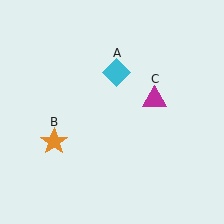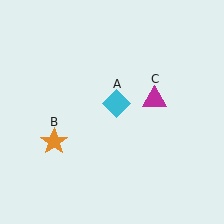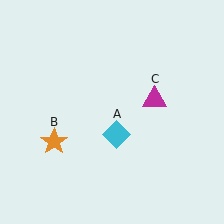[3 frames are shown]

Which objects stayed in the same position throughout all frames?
Orange star (object B) and magenta triangle (object C) remained stationary.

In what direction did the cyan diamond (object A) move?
The cyan diamond (object A) moved down.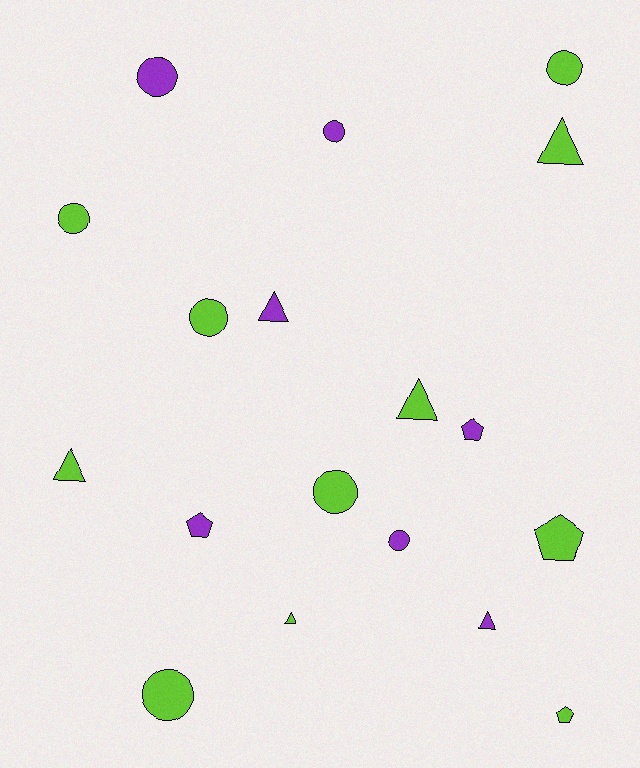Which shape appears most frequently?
Circle, with 8 objects.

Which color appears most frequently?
Lime, with 11 objects.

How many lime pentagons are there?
There are 2 lime pentagons.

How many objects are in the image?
There are 18 objects.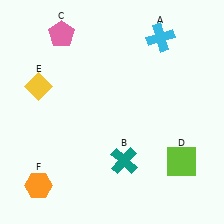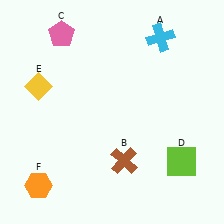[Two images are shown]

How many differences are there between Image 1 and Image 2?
There is 1 difference between the two images.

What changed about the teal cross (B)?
In Image 1, B is teal. In Image 2, it changed to brown.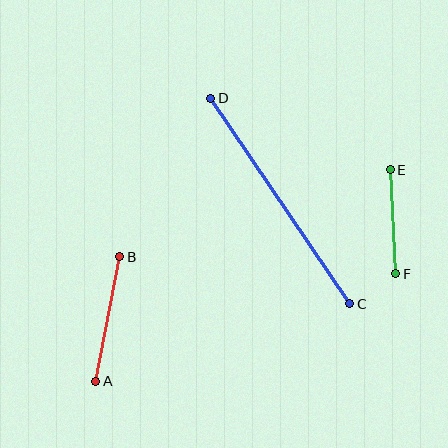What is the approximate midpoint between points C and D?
The midpoint is at approximately (280, 201) pixels.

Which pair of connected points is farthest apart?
Points C and D are farthest apart.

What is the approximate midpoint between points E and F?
The midpoint is at approximately (393, 222) pixels.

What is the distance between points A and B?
The distance is approximately 127 pixels.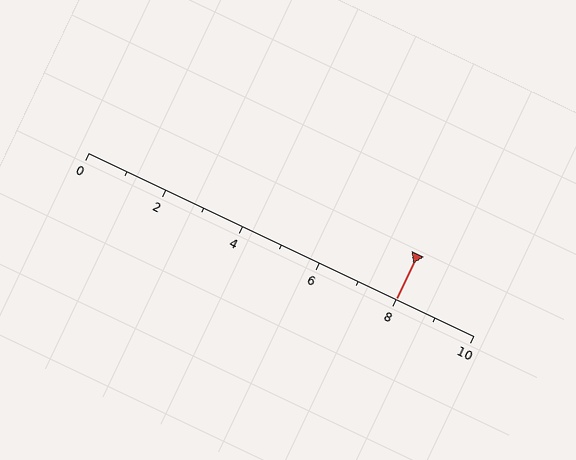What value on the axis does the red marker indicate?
The marker indicates approximately 8.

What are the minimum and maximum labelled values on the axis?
The axis runs from 0 to 10.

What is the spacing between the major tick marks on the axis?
The major ticks are spaced 2 apart.